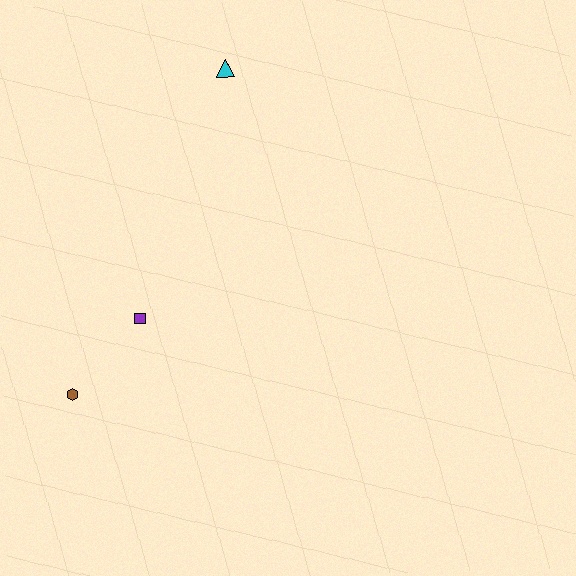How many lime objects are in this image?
There are no lime objects.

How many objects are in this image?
There are 3 objects.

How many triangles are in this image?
There is 1 triangle.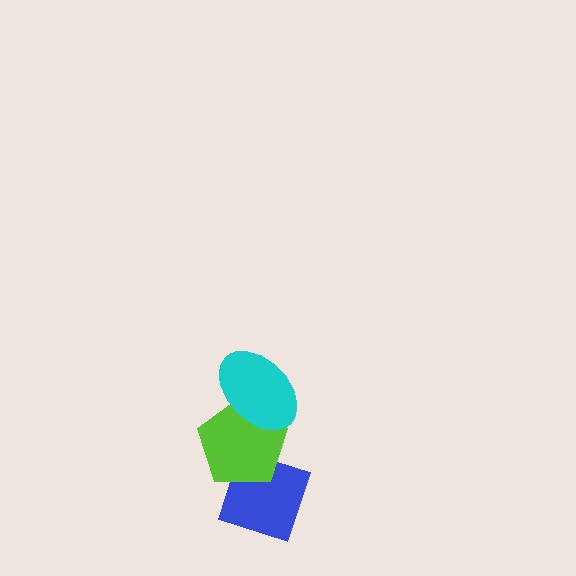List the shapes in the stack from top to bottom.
From top to bottom: the cyan ellipse, the lime pentagon, the blue diamond.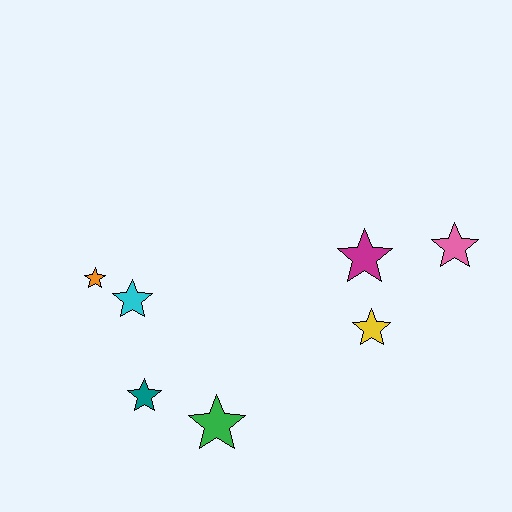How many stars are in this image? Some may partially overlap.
There are 7 stars.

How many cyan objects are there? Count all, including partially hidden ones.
There is 1 cyan object.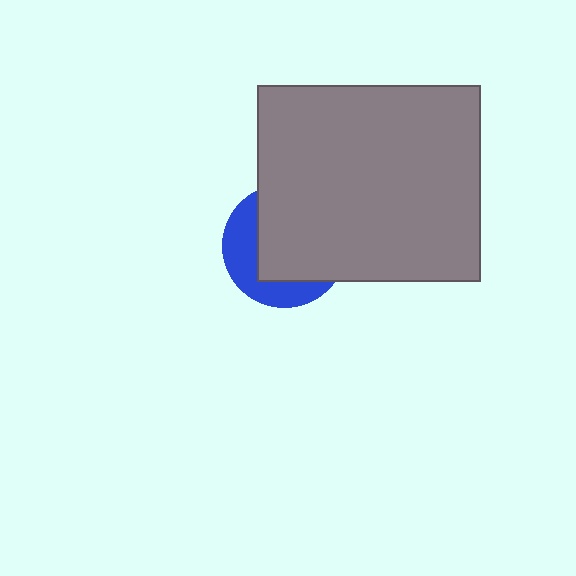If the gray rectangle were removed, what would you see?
You would see the complete blue circle.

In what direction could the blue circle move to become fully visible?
The blue circle could move toward the lower-left. That would shift it out from behind the gray rectangle entirely.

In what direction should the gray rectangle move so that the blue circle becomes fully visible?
The gray rectangle should move toward the upper-right. That is the shortest direction to clear the overlap and leave the blue circle fully visible.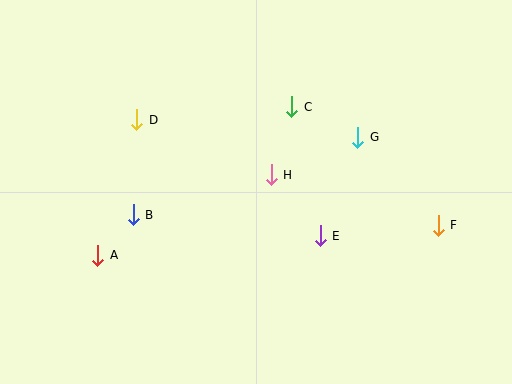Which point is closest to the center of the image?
Point H at (271, 175) is closest to the center.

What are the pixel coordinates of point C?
Point C is at (292, 107).